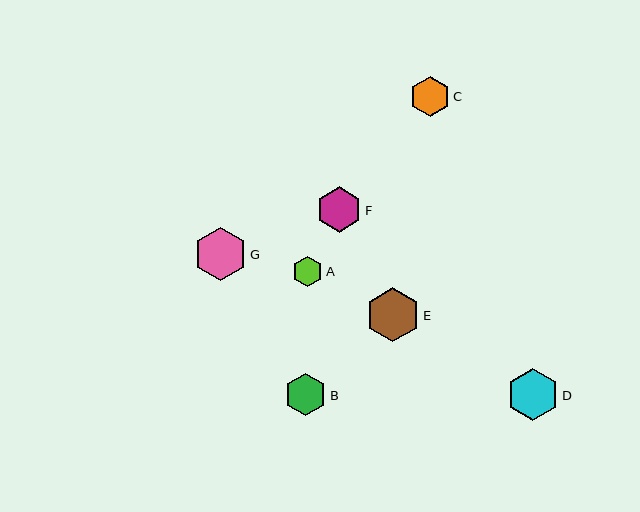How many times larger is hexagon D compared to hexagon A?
Hexagon D is approximately 1.7 times the size of hexagon A.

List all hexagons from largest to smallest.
From largest to smallest: E, G, D, F, B, C, A.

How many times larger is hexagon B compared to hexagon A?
Hexagon B is approximately 1.4 times the size of hexagon A.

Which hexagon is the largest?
Hexagon E is the largest with a size of approximately 54 pixels.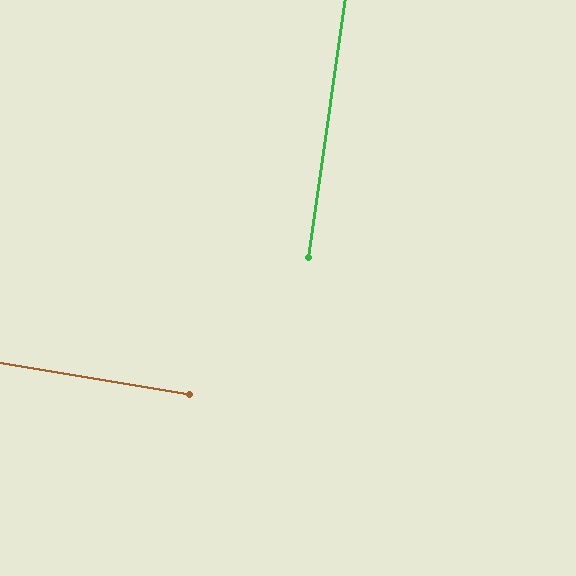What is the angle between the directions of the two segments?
Approximately 89 degrees.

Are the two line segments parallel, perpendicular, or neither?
Perpendicular — they meet at approximately 89°.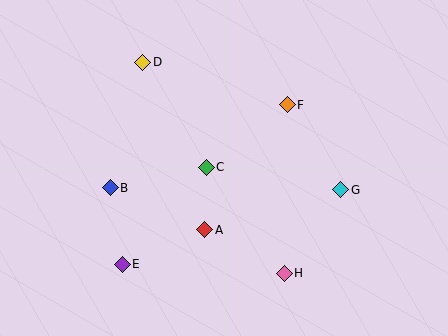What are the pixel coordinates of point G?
Point G is at (341, 190).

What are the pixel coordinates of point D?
Point D is at (143, 62).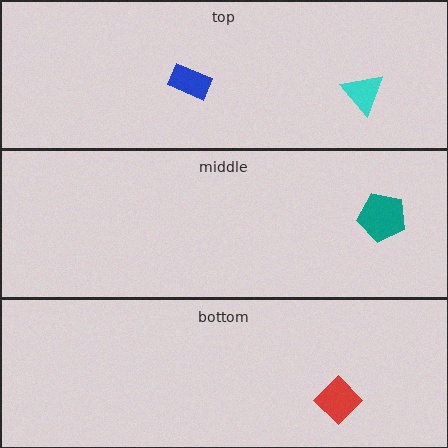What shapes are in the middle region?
The teal pentagon.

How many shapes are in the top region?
2.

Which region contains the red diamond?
The bottom region.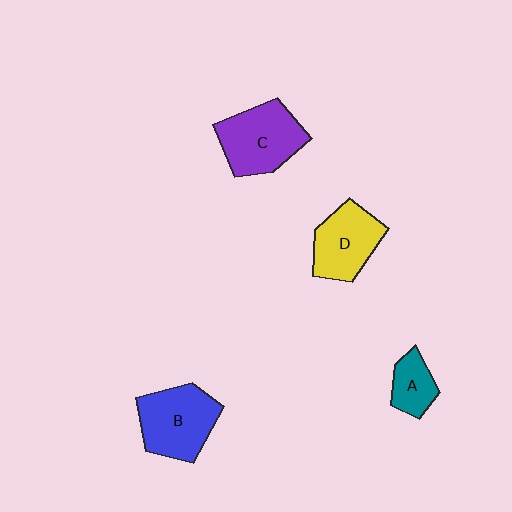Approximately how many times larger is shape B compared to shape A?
Approximately 2.1 times.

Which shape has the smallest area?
Shape A (teal).